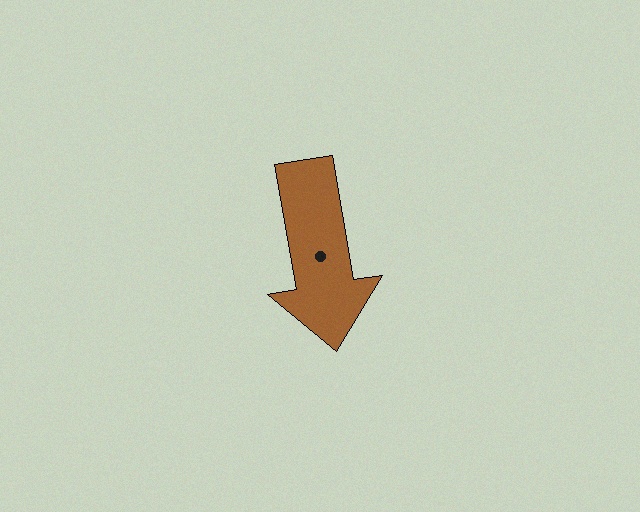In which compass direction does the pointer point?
South.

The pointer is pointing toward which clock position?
Roughly 6 o'clock.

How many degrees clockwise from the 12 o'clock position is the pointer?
Approximately 170 degrees.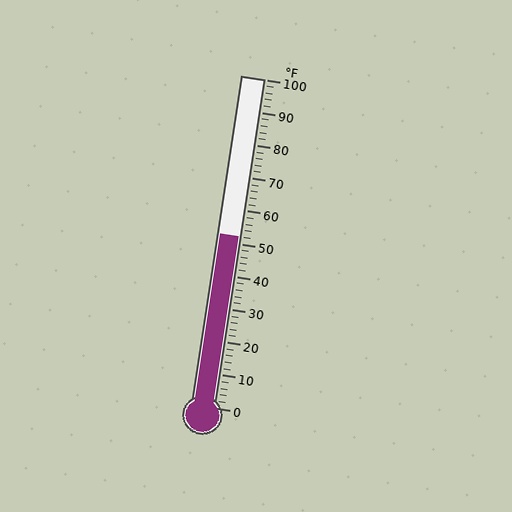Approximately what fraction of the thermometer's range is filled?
The thermometer is filled to approximately 50% of its range.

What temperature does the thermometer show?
The thermometer shows approximately 52°F.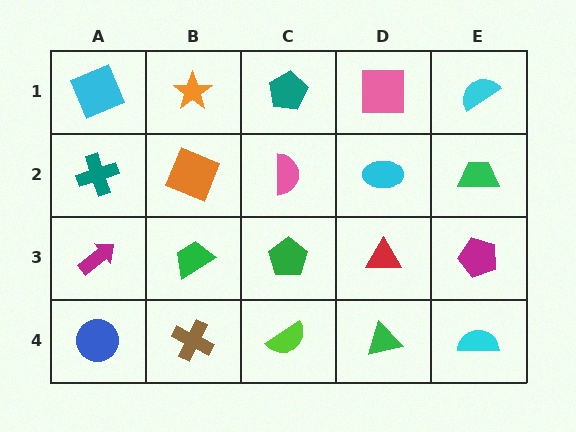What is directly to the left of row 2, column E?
A cyan ellipse.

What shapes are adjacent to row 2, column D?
A pink square (row 1, column D), a red triangle (row 3, column D), a pink semicircle (row 2, column C), a green trapezoid (row 2, column E).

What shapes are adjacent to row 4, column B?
A green trapezoid (row 3, column B), a blue circle (row 4, column A), a lime semicircle (row 4, column C).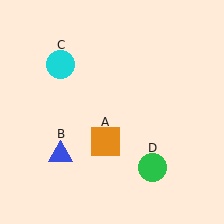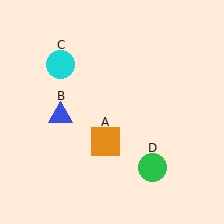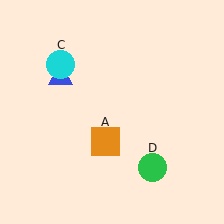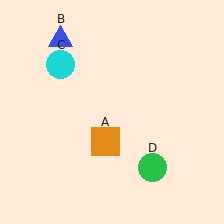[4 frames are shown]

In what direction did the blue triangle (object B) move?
The blue triangle (object B) moved up.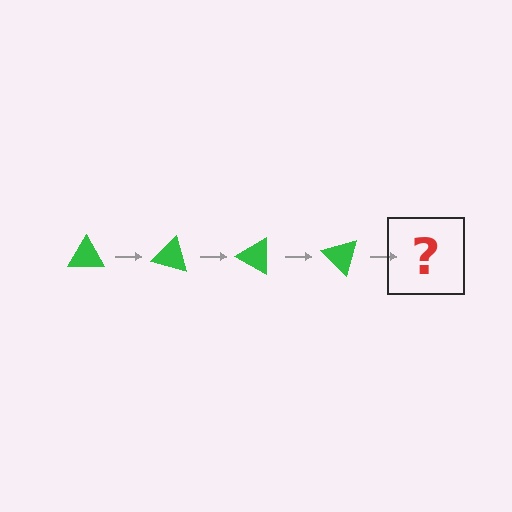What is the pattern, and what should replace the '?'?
The pattern is that the triangle rotates 15 degrees each step. The '?' should be a green triangle rotated 60 degrees.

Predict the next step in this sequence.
The next step is a green triangle rotated 60 degrees.